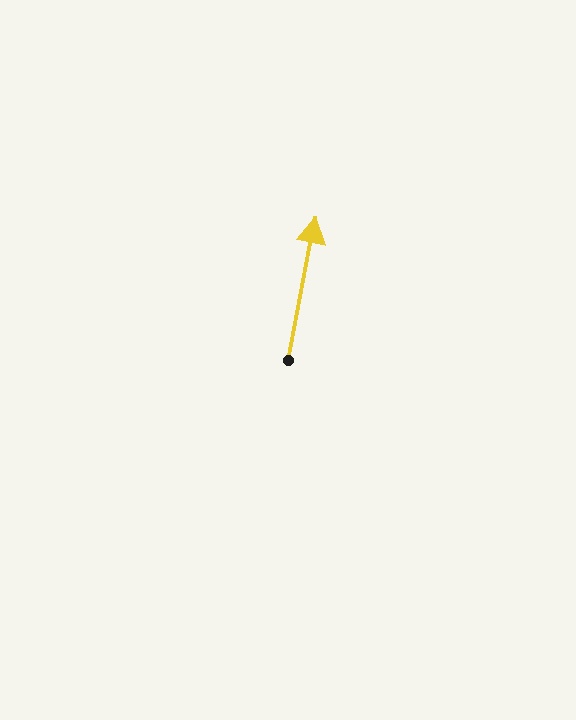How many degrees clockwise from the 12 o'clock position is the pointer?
Approximately 11 degrees.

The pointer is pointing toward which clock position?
Roughly 12 o'clock.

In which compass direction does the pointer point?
North.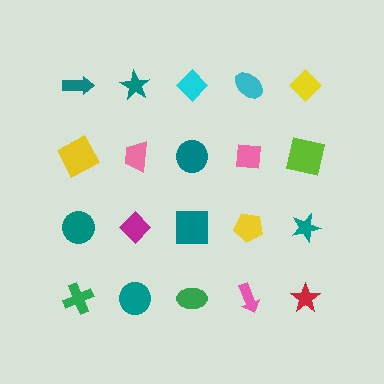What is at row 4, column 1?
A green cross.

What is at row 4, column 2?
A teal circle.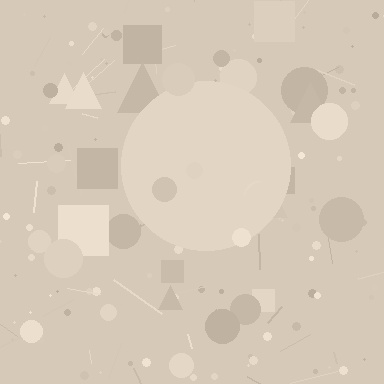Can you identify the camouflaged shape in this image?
The camouflaged shape is a circle.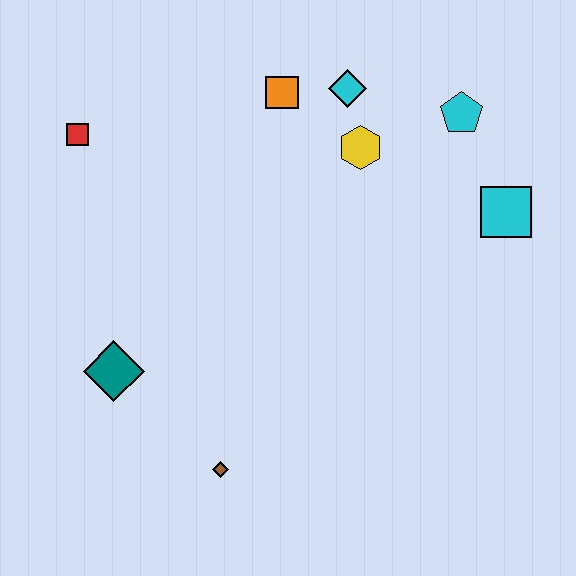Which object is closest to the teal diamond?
The brown diamond is closest to the teal diamond.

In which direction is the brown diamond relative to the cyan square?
The brown diamond is to the left of the cyan square.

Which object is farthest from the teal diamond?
The cyan pentagon is farthest from the teal diamond.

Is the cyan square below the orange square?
Yes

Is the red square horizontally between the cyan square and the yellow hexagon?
No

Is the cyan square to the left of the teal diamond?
No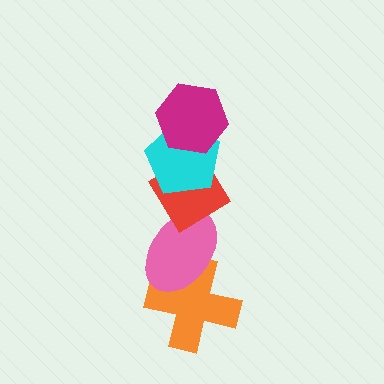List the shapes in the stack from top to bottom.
From top to bottom: the magenta hexagon, the cyan pentagon, the red diamond, the pink ellipse, the orange cross.